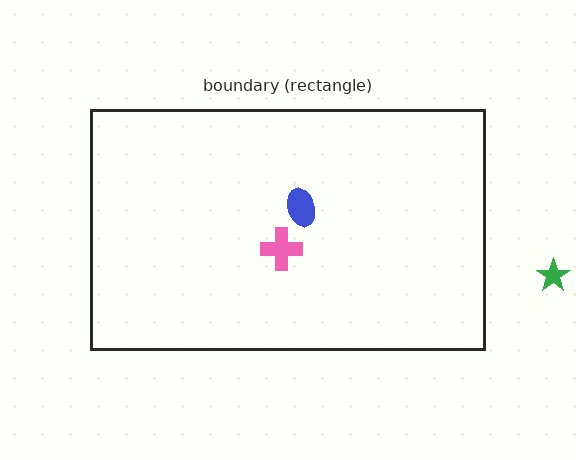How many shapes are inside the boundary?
2 inside, 1 outside.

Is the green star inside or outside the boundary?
Outside.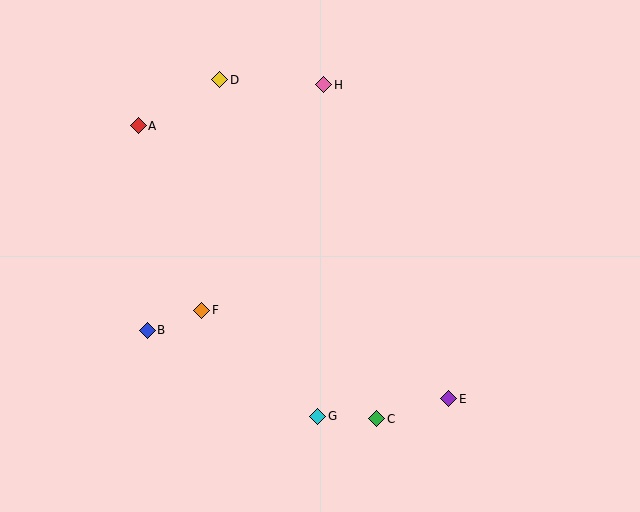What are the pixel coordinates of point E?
Point E is at (449, 399).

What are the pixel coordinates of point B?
Point B is at (147, 330).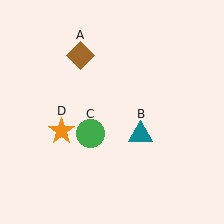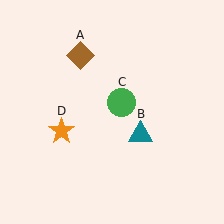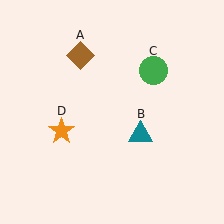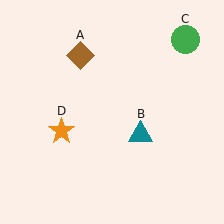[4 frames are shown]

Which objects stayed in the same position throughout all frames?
Brown diamond (object A) and teal triangle (object B) and orange star (object D) remained stationary.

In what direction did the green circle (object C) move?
The green circle (object C) moved up and to the right.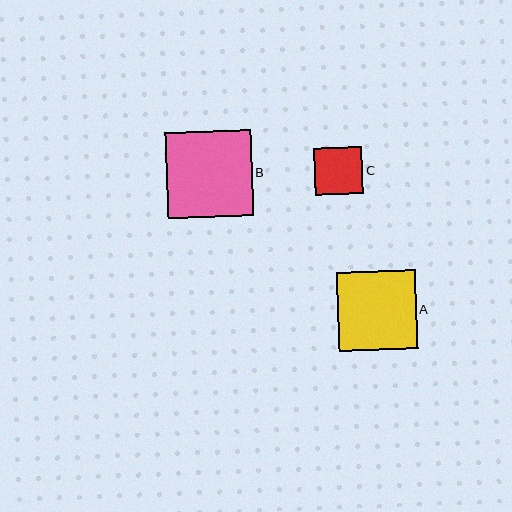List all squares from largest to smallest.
From largest to smallest: B, A, C.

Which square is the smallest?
Square C is the smallest with a size of approximately 48 pixels.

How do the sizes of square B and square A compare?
Square B and square A are approximately the same size.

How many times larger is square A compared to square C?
Square A is approximately 1.7 times the size of square C.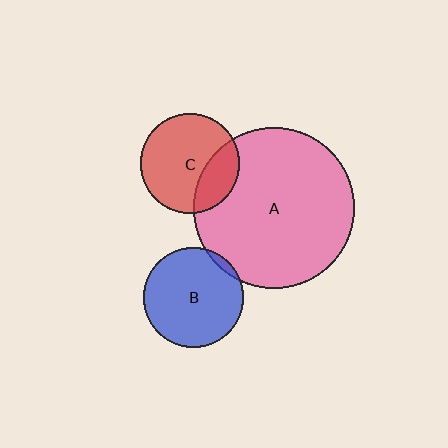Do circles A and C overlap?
Yes.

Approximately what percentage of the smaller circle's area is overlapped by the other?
Approximately 25%.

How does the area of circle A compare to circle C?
Approximately 2.6 times.